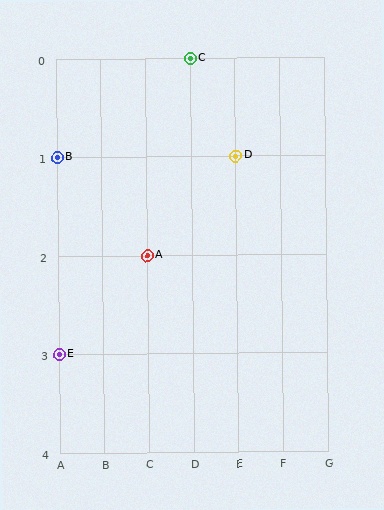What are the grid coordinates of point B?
Point B is at grid coordinates (A, 1).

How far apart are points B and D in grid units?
Points B and D are 4 columns apart.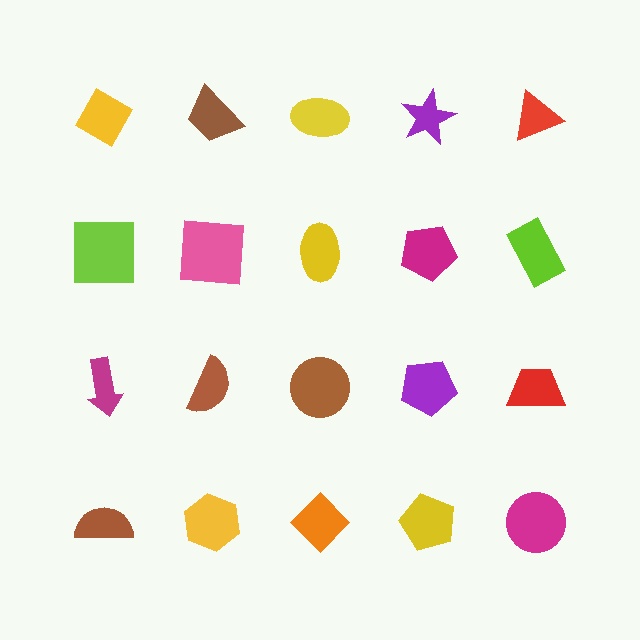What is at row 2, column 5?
A lime rectangle.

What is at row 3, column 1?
A magenta arrow.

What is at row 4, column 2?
A yellow hexagon.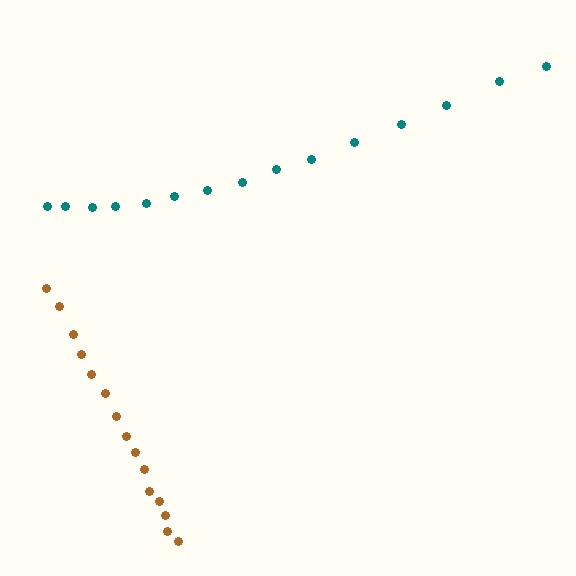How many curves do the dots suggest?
There are 2 distinct paths.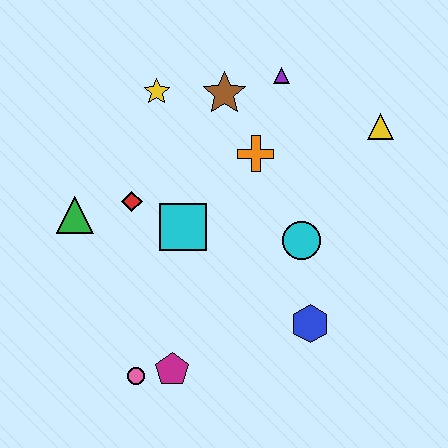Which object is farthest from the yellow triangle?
The pink circle is farthest from the yellow triangle.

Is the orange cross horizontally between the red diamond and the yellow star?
No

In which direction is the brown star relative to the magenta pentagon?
The brown star is above the magenta pentagon.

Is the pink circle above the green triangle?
No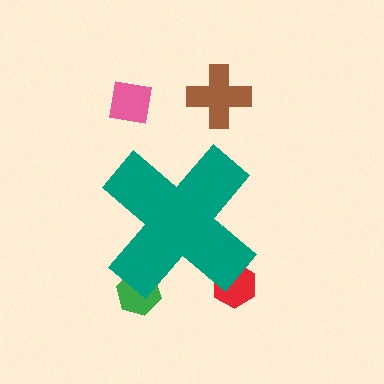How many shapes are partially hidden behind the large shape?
2 shapes are partially hidden.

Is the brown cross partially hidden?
No, the brown cross is fully visible.